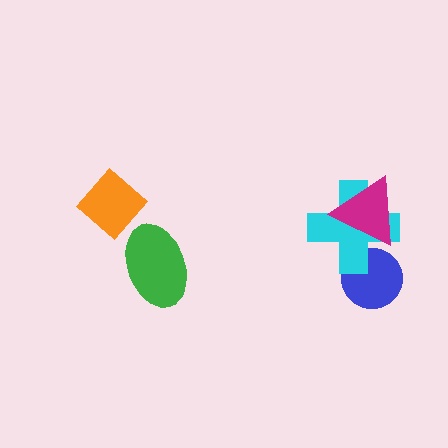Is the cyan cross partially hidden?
Yes, it is partially covered by another shape.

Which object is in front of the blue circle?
The cyan cross is in front of the blue circle.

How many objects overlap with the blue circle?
1 object overlaps with the blue circle.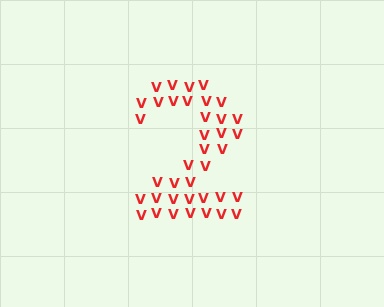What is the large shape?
The large shape is the digit 2.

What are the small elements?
The small elements are letter V's.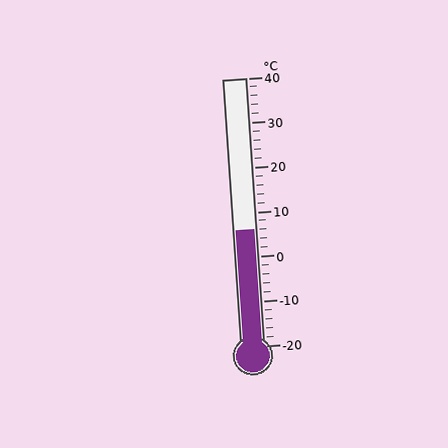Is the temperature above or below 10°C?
The temperature is below 10°C.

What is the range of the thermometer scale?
The thermometer scale ranges from -20°C to 40°C.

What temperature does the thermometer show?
The thermometer shows approximately 6°C.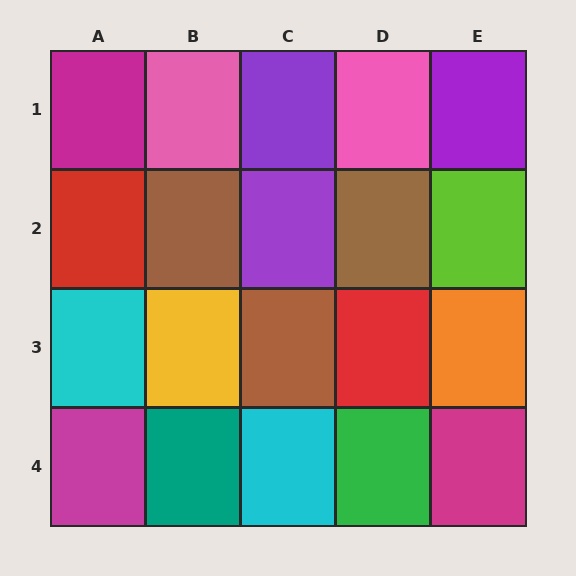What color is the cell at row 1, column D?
Pink.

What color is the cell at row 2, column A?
Red.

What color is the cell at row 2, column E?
Lime.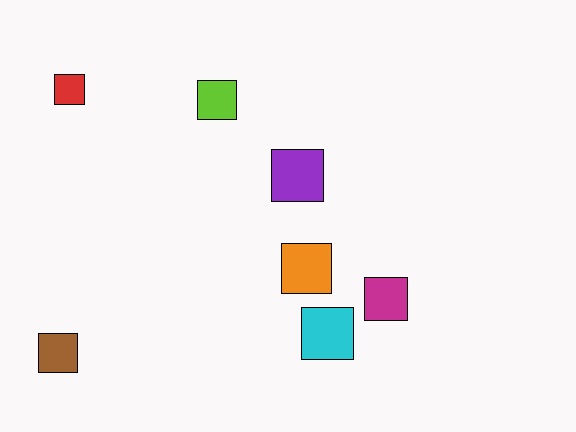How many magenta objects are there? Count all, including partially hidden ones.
There is 1 magenta object.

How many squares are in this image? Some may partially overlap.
There are 7 squares.